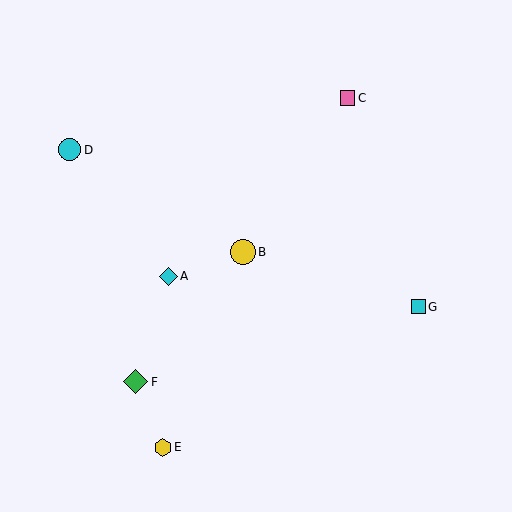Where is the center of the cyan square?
The center of the cyan square is at (419, 307).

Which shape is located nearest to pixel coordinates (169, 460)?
The yellow hexagon (labeled E) at (163, 447) is nearest to that location.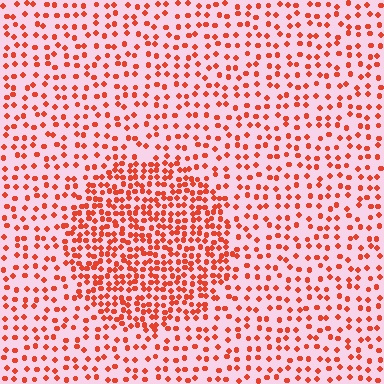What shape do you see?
I see a circle.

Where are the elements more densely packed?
The elements are more densely packed inside the circle boundary.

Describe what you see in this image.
The image contains small red elements arranged at two different densities. A circle-shaped region is visible where the elements are more densely packed than the surrounding area.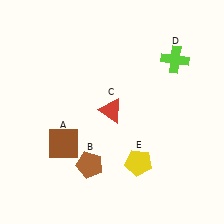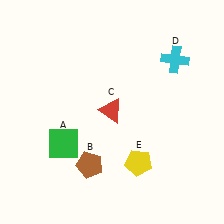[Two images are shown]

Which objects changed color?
A changed from brown to green. D changed from lime to cyan.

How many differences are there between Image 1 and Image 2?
There are 2 differences between the two images.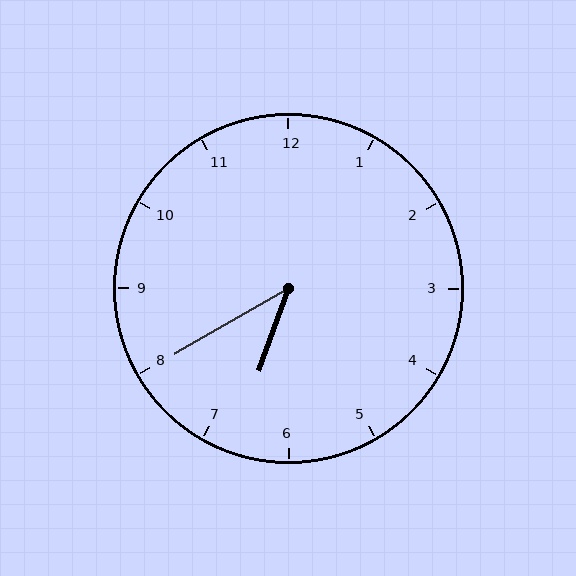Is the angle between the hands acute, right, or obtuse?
It is acute.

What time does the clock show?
6:40.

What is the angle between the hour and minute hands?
Approximately 40 degrees.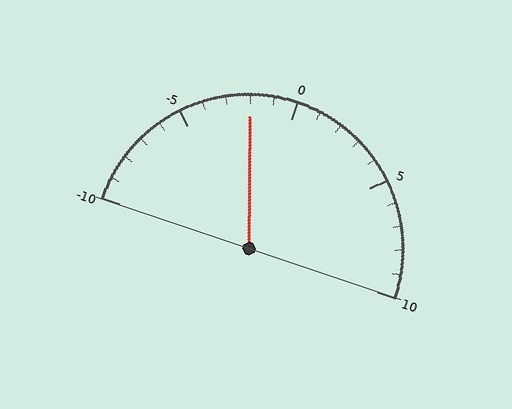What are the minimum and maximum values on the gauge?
The gauge ranges from -10 to 10.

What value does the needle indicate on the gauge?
The needle indicates approximately -2.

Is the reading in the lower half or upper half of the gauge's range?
The reading is in the lower half of the range (-10 to 10).